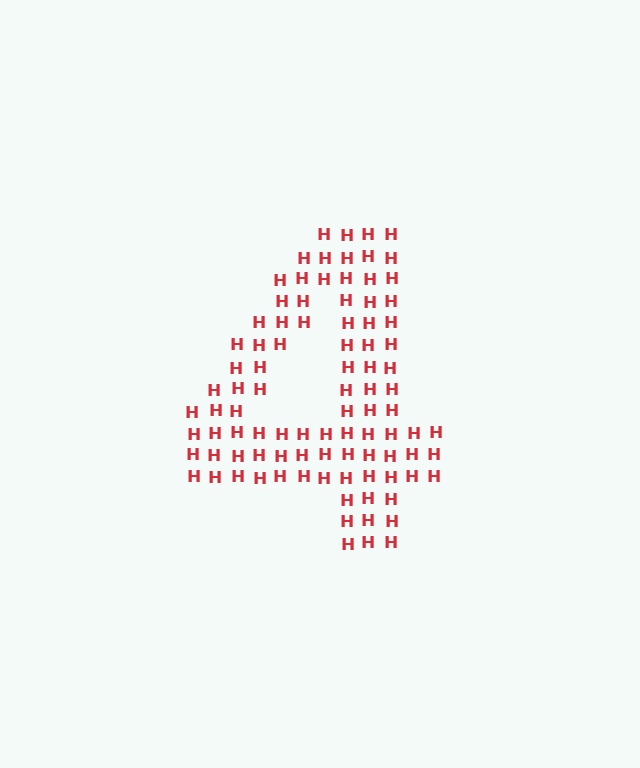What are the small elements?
The small elements are letter H's.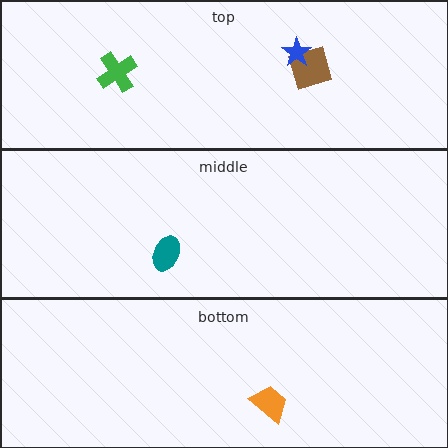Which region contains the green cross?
The top region.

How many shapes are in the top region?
3.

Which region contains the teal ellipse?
The middle region.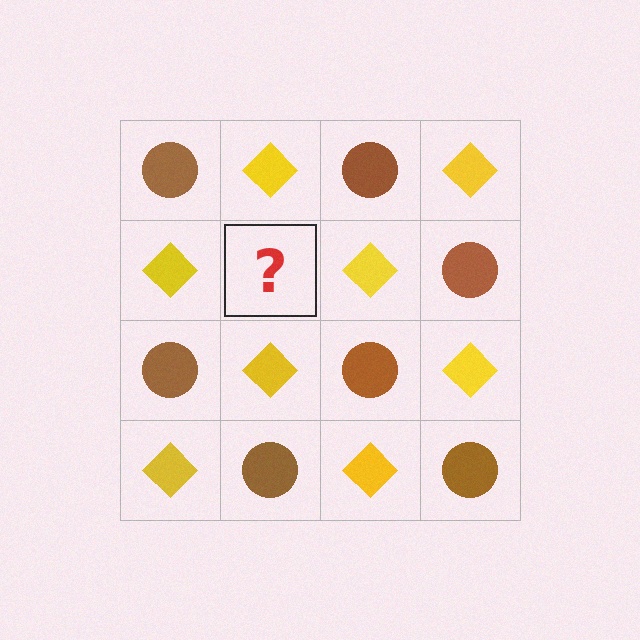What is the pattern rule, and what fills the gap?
The rule is that it alternates brown circle and yellow diamond in a checkerboard pattern. The gap should be filled with a brown circle.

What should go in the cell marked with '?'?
The missing cell should contain a brown circle.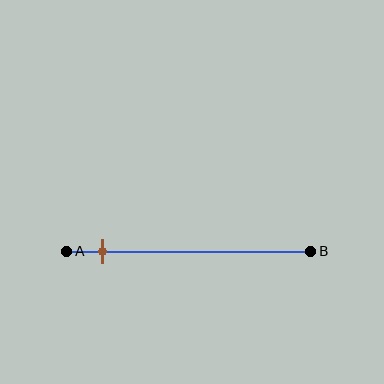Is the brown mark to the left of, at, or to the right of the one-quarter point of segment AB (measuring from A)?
The brown mark is to the left of the one-quarter point of segment AB.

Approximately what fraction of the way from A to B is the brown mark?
The brown mark is approximately 15% of the way from A to B.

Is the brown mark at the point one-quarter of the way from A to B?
No, the mark is at about 15% from A, not at the 25% one-quarter point.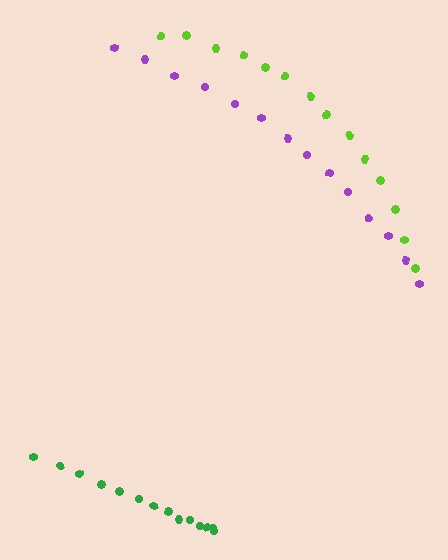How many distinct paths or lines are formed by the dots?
There are 3 distinct paths.